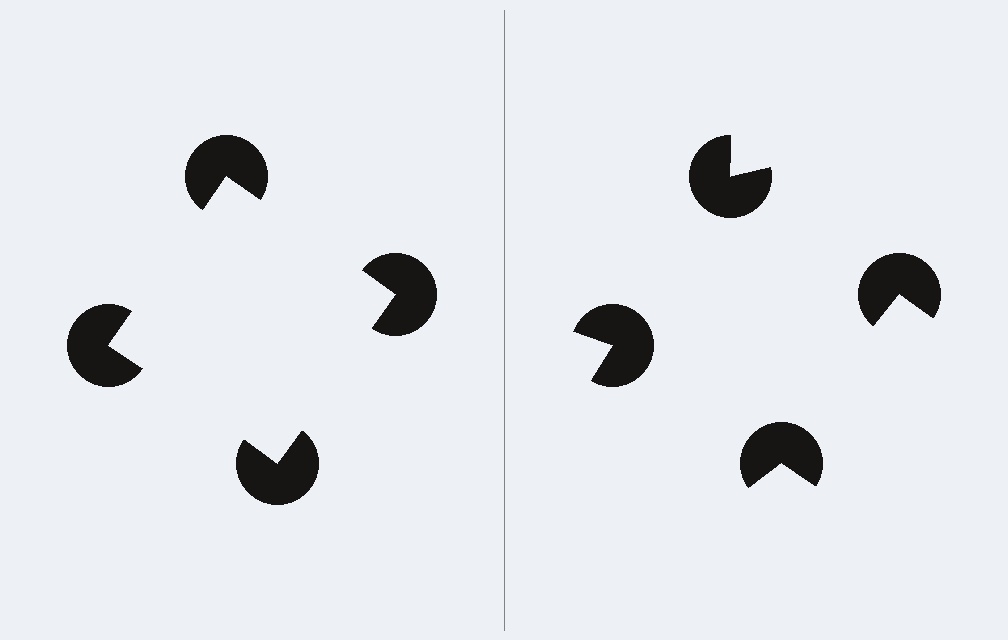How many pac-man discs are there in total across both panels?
8 — 4 on each side.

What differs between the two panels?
The pac-man discs are positioned identically on both sides; only the wedge orientations differ. On the left they align to a square; on the right they are misaligned.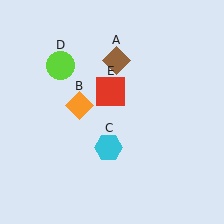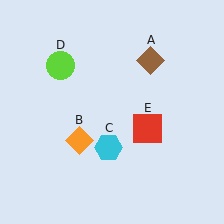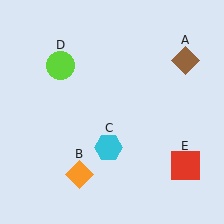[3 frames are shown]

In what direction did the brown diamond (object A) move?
The brown diamond (object A) moved right.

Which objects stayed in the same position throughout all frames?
Cyan hexagon (object C) and lime circle (object D) remained stationary.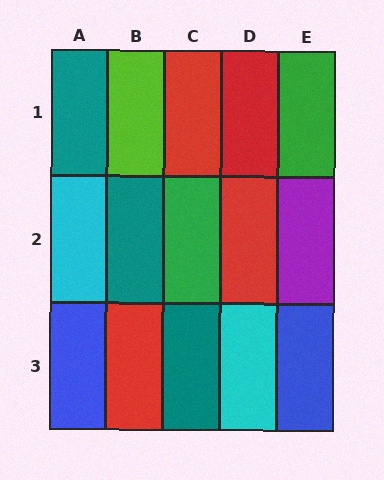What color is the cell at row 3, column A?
Blue.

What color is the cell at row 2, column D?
Red.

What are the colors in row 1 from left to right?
Teal, lime, red, red, green.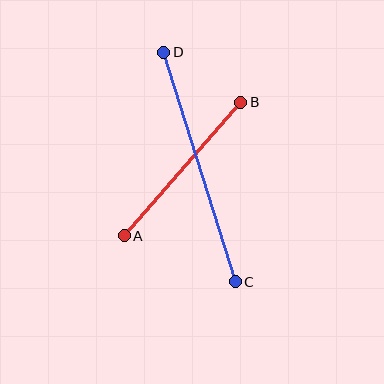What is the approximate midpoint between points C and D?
The midpoint is at approximately (200, 167) pixels.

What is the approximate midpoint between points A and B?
The midpoint is at approximately (182, 169) pixels.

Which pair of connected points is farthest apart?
Points C and D are farthest apart.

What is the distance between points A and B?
The distance is approximately 177 pixels.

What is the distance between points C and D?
The distance is approximately 240 pixels.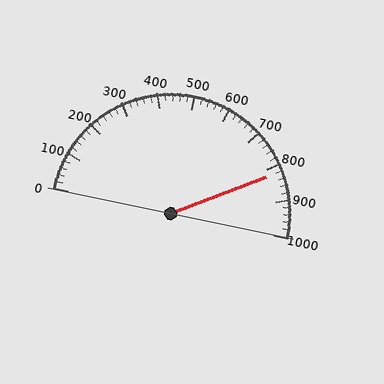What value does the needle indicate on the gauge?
The needle indicates approximately 820.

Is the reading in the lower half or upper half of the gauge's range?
The reading is in the upper half of the range (0 to 1000).